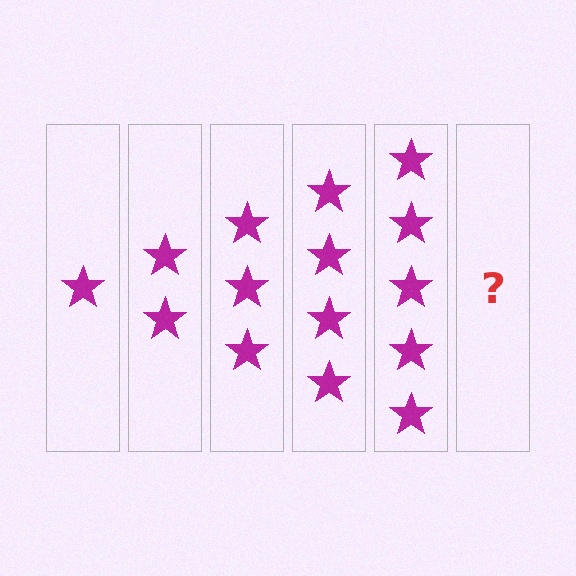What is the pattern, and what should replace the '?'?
The pattern is that each step adds one more star. The '?' should be 6 stars.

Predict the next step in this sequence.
The next step is 6 stars.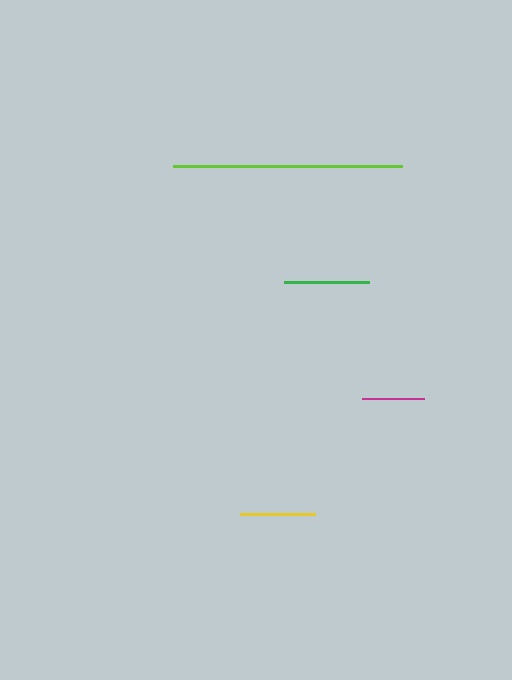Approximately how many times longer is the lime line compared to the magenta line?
The lime line is approximately 3.7 times the length of the magenta line.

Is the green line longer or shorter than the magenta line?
The green line is longer than the magenta line.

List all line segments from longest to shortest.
From longest to shortest: lime, green, yellow, magenta.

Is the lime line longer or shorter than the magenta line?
The lime line is longer than the magenta line.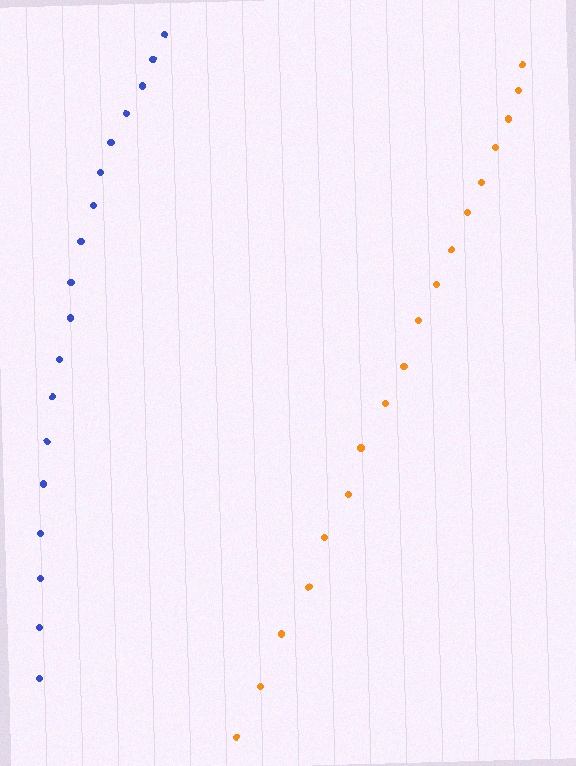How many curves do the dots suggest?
There are 2 distinct paths.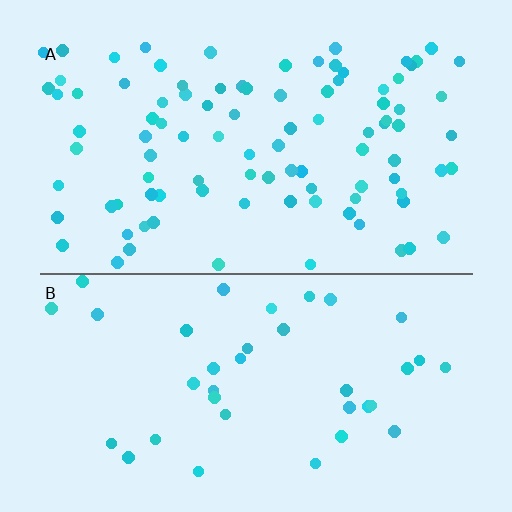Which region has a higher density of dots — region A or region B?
A (the top).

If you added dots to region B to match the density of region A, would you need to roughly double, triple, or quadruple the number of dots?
Approximately triple.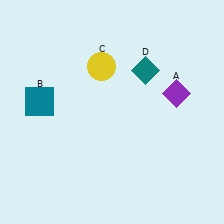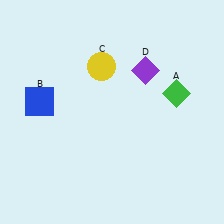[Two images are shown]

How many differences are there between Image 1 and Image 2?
There are 3 differences between the two images.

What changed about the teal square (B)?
In Image 1, B is teal. In Image 2, it changed to blue.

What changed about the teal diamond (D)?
In Image 1, D is teal. In Image 2, it changed to purple.